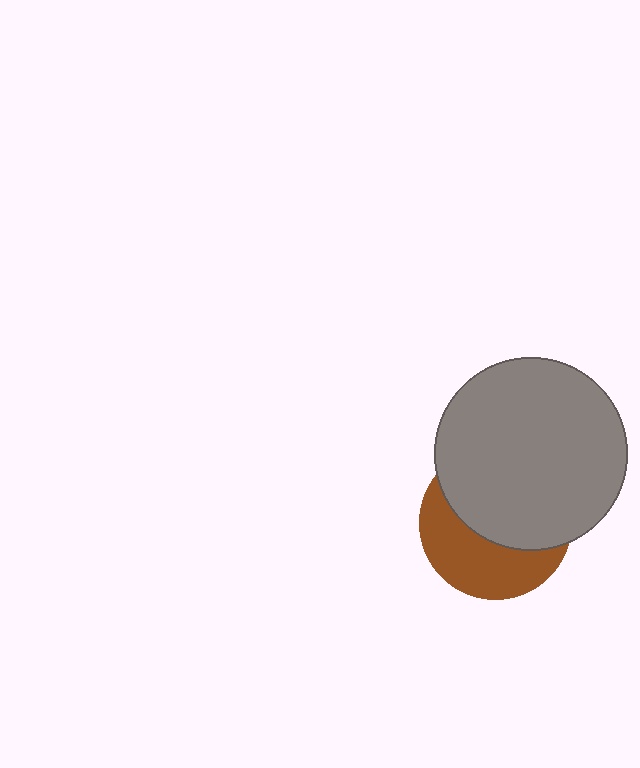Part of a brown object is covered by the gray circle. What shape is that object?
It is a circle.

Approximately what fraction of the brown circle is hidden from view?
Roughly 57% of the brown circle is hidden behind the gray circle.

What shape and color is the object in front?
The object in front is a gray circle.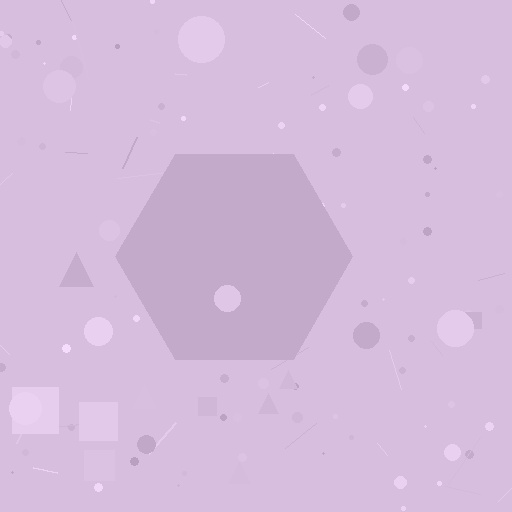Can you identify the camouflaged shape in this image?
The camouflaged shape is a hexagon.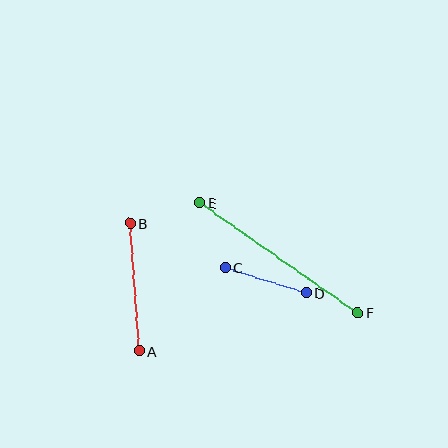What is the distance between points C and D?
The distance is approximately 85 pixels.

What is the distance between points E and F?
The distance is approximately 192 pixels.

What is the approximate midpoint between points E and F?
The midpoint is at approximately (279, 257) pixels.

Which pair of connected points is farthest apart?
Points E and F are farthest apart.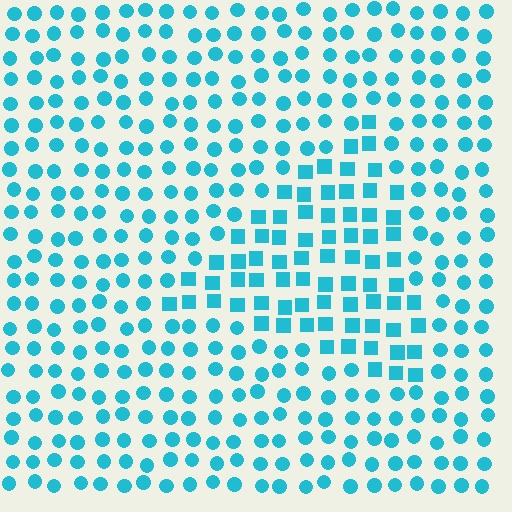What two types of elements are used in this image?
The image uses squares inside the triangle region and circles outside it.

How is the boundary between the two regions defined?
The boundary is defined by a change in element shape: squares inside vs. circles outside. All elements share the same color and spacing.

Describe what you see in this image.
The image is filled with small cyan elements arranged in a uniform grid. A triangle-shaped region contains squares, while the surrounding area contains circles. The boundary is defined purely by the change in element shape.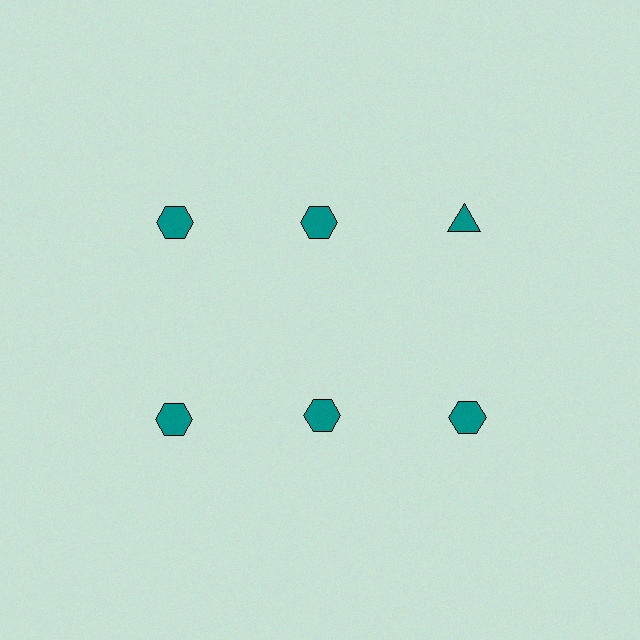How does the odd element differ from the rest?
It has a different shape: triangle instead of hexagon.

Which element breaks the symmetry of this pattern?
The teal triangle in the top row, center column breaks the symmetry. All other shapes are teal hexagons.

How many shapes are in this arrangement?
There are 6 shapes arranged in a grid pattern.